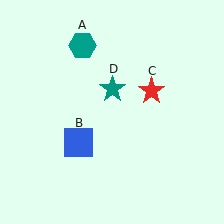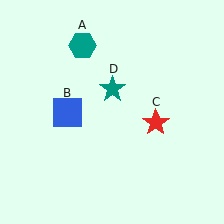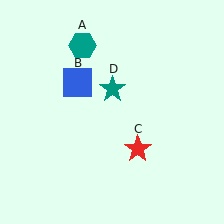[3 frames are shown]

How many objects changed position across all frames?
2 objects changed position: blue square (object B), red star (object C).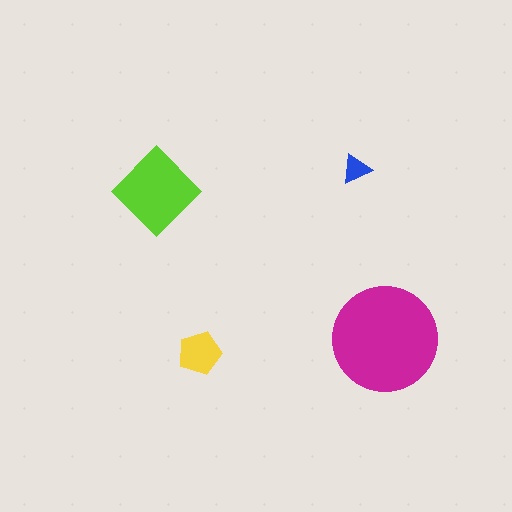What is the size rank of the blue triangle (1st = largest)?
4th.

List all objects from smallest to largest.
The blue triangle, the yellow pentagon, the lime diamond, the magenta circle.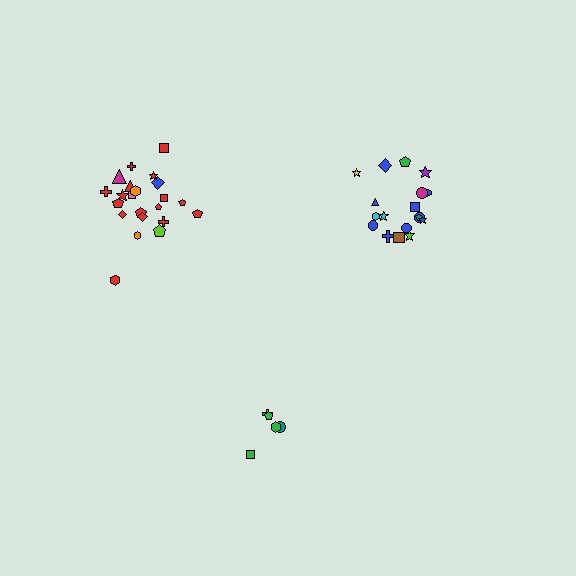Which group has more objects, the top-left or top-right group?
The top-left group.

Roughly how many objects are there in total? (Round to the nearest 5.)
Roughly 45 objects in total.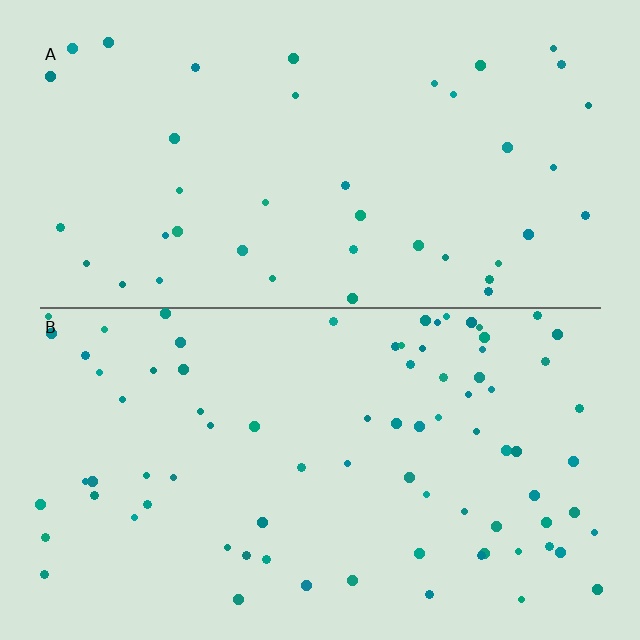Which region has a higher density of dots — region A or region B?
B (the bottom).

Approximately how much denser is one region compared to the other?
Approximately 2.0× — region B over region A.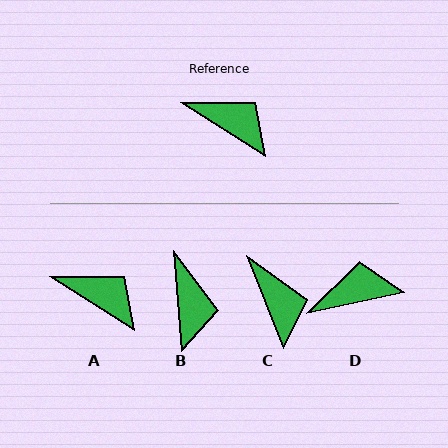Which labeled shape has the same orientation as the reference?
A.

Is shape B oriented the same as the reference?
No, it is off by about 53 degrees.